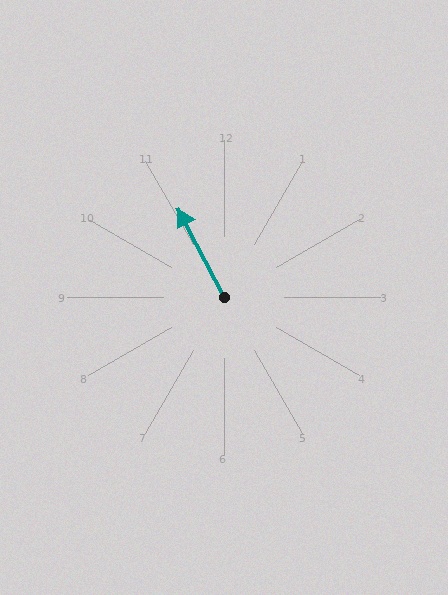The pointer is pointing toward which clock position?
Roughly 11 o'clock.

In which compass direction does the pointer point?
Northwest.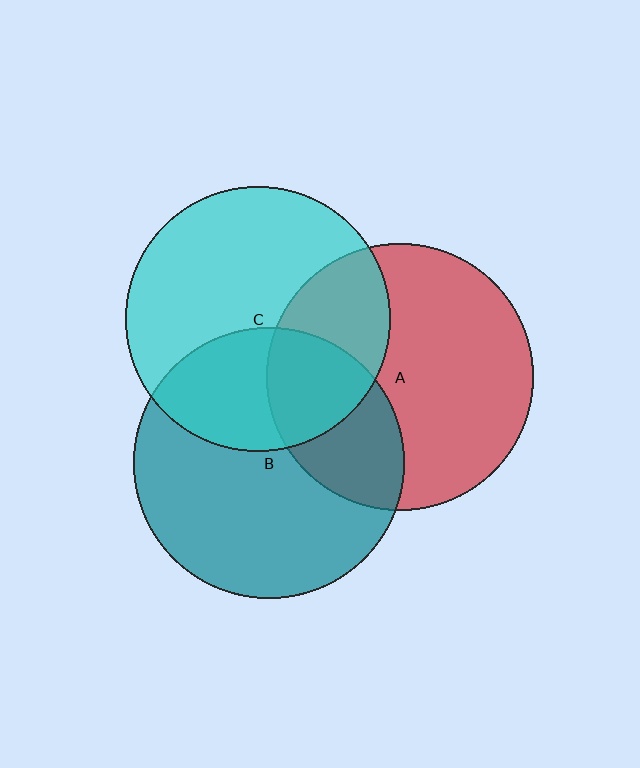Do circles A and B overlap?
Yes.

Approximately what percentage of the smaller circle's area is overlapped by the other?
Approximately 30%.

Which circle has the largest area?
Circle B (teal).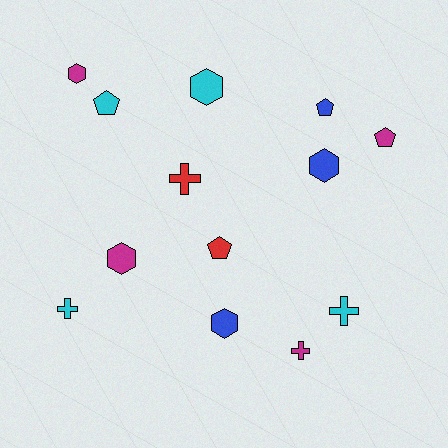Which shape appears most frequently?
Hexagon, with 5 objects.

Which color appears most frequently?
Magenta, with 4 objects.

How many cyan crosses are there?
There are 2 cyan crosses.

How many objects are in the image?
There are 13 objects.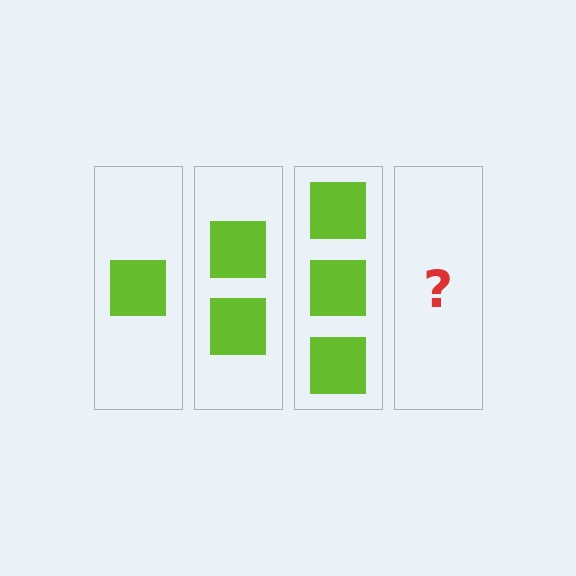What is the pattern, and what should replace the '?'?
The pattern is that each step adds one more square. The '?' should be 4 squares.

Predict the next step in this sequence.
The next step is 4 squares.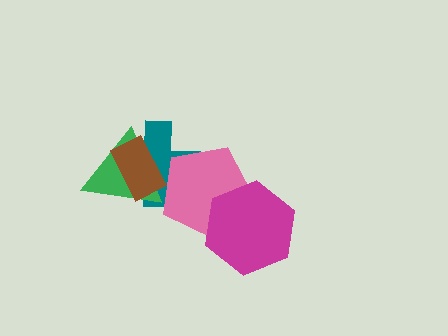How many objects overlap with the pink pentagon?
3 objects overlap with the pink pentagon.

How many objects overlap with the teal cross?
3 objects overlap with the teal cross.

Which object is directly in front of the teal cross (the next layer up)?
The pink pentagon is directly in front of the teal cross.